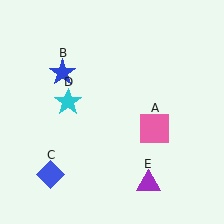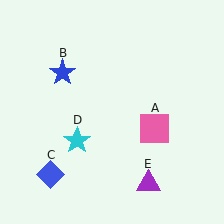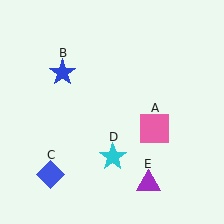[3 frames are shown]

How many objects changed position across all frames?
1 object changed position: cyan star (object D).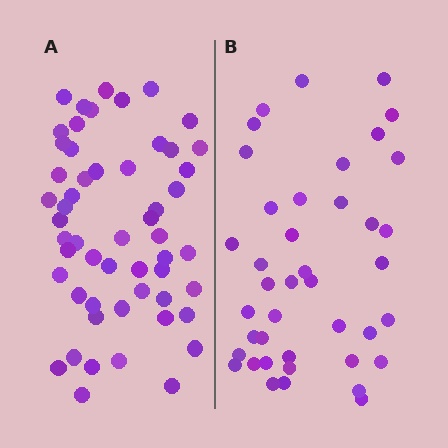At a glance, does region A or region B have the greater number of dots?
Region A (the left region) has more dots.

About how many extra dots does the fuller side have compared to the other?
Region A has approximately 15 more dots than region B.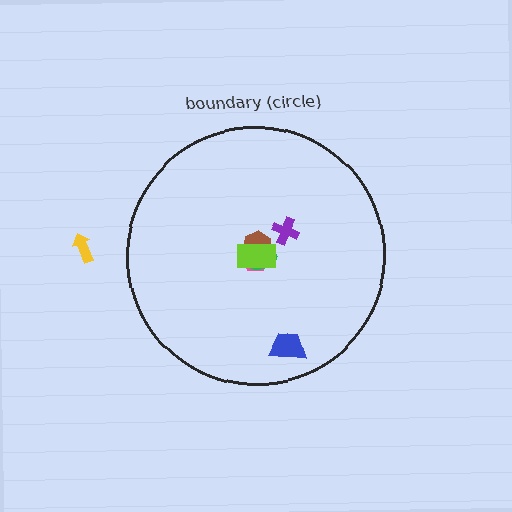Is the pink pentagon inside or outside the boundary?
Inside.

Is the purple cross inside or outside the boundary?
Inside.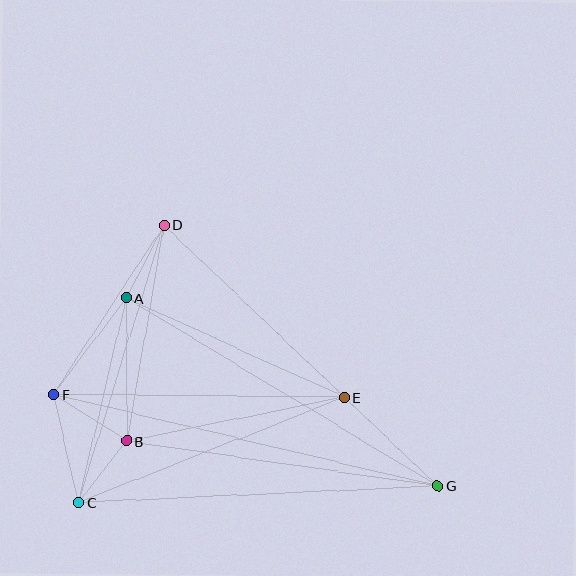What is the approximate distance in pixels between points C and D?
The distance between C and D is approximately 291 pixels.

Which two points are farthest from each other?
Points F and G are farthest from each other.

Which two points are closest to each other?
Points B and C are closest to each other.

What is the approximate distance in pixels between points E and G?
The distance between E and G is approximately 129 pixels.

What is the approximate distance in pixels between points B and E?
The distance between B and E is approximately 222 pixels.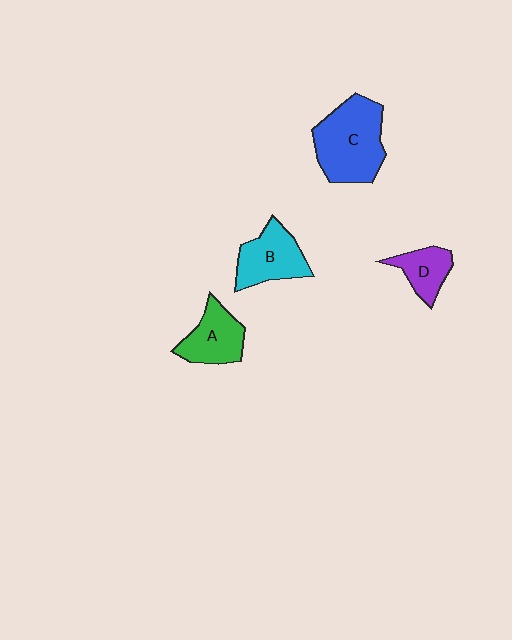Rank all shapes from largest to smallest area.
From largest to smallest: C (blue), B (cyan), A (green), D (purple).